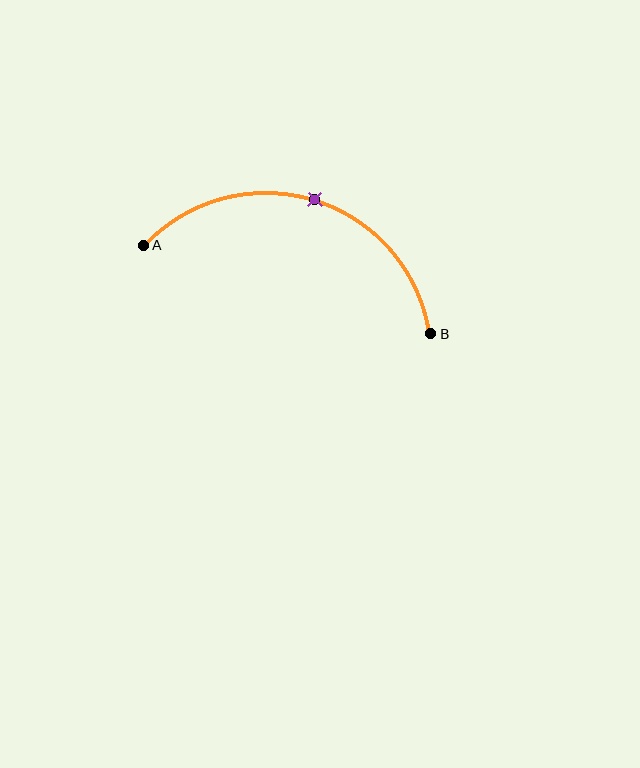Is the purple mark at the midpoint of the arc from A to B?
Yes. The purple mark lies on the arc at equal arc-length from both A and B — it is the arc midpoint.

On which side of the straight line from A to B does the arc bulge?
The arc bulges above the straight line connecting A and B.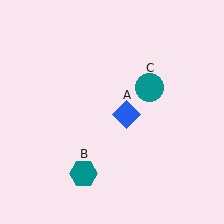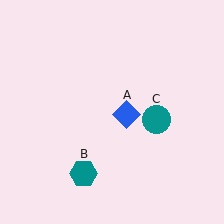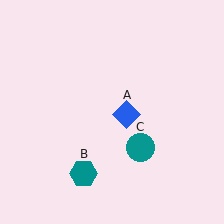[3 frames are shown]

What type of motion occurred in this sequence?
The teal circle (object C) rotated clockwise around the center of the scene.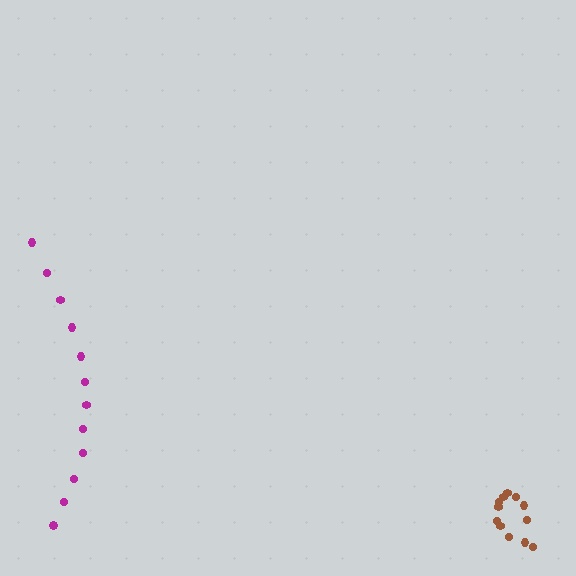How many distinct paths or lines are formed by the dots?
There are 2 distinct paths.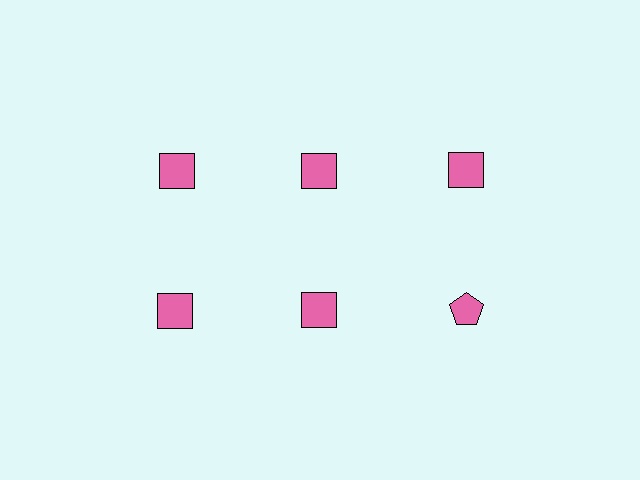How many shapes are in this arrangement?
There are 6 shapes arranged in a grid pattern.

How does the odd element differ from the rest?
It has a different shape: pentagon instead of square.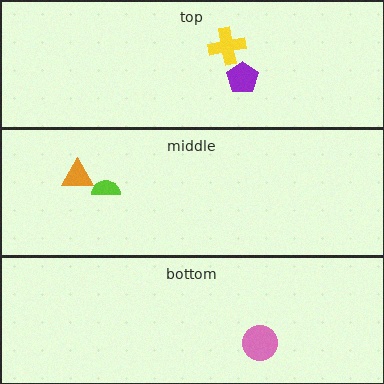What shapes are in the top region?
The yellow cross, the purple pentagon.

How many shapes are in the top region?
2.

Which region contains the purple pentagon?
The top region.